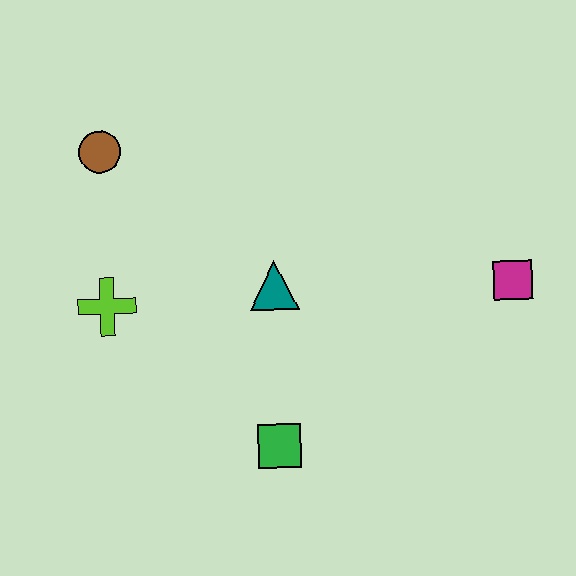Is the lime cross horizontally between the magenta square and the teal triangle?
No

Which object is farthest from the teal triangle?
The magenta square is farthest from the teal triangle.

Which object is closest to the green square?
The teal triangle is closest to the green square.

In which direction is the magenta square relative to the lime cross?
The magenta square is to the right of the lime cross.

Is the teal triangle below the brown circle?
Yes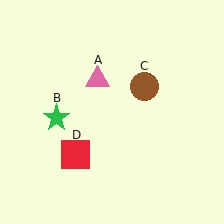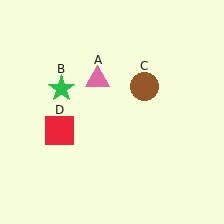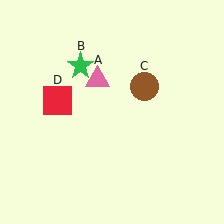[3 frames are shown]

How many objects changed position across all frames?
2 objects changed position: green star (object B), red square (object D).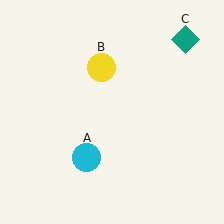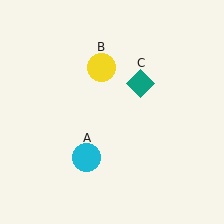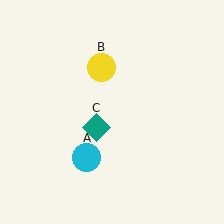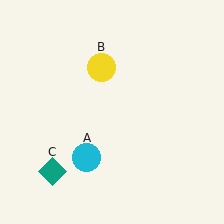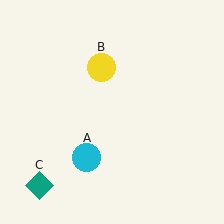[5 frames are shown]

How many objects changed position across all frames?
1 object changed position: teal diamond (object C).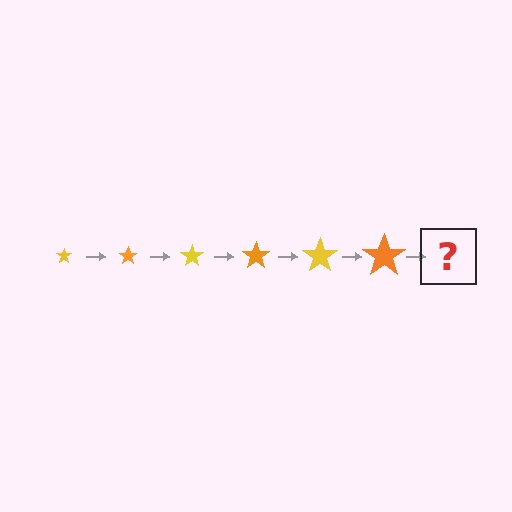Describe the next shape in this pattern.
It should be a yellow star, larger than the previous one.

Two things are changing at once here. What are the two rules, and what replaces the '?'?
The two rules are that the star grows larger each step and the color cycles through yellow and orange. The '?' should be a yellow star, larger than the previous one.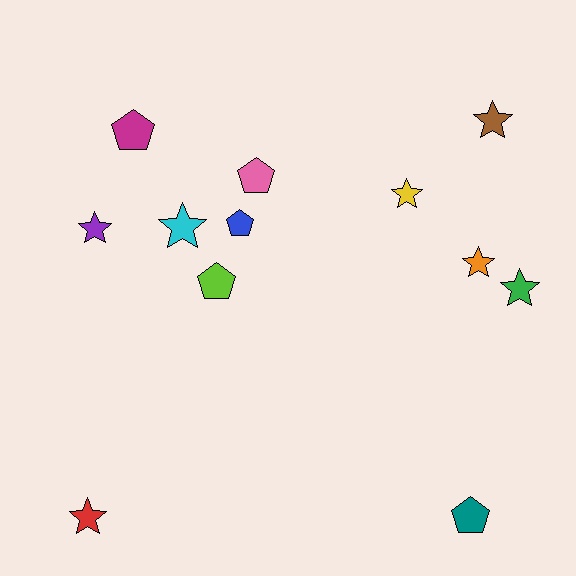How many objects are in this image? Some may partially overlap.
There are 12 objects.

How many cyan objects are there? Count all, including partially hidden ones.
There is 1 cyan object.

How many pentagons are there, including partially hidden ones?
There are 5 pentagons.